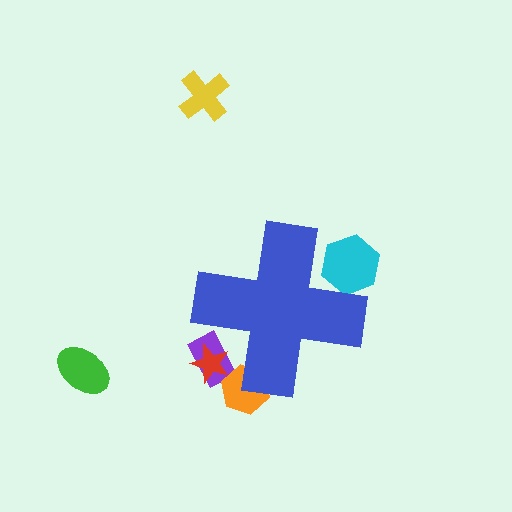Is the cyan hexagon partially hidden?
Yes, the cyan hexagon is partially hidden behind the blue cross.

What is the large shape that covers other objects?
A blue cross.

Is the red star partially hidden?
Yes, the red star is partially hidden behind the blue cross.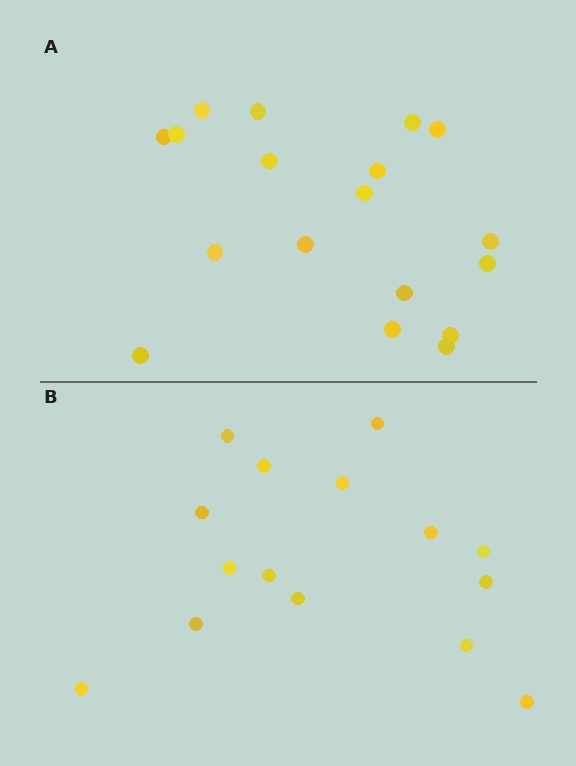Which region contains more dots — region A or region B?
Region A (the top region) has more dots.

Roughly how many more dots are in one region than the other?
Region A has just a few more — roughly 2 or 3 more dots than region B.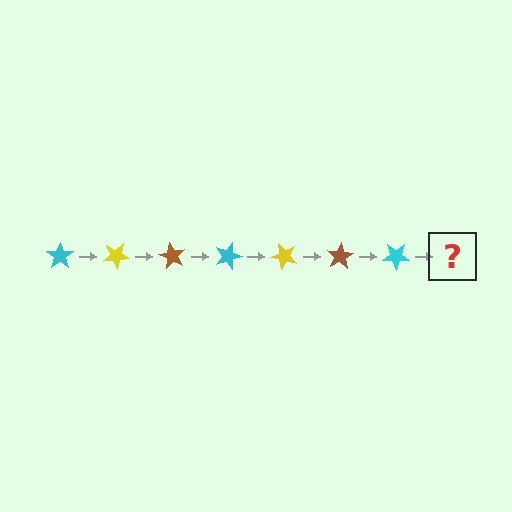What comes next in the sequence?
The next element should be a yellow star, rotated 210 degrees from the start.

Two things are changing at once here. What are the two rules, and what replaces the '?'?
The two rules are that it rotates 30 degrees each step and the color cycles through cyan, yellow, and brown. The '?' should be a yellow star, rotated 210 degrees from the start.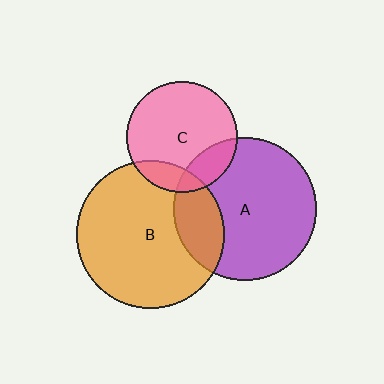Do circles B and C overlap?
Yes.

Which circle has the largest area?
Circle B (orange).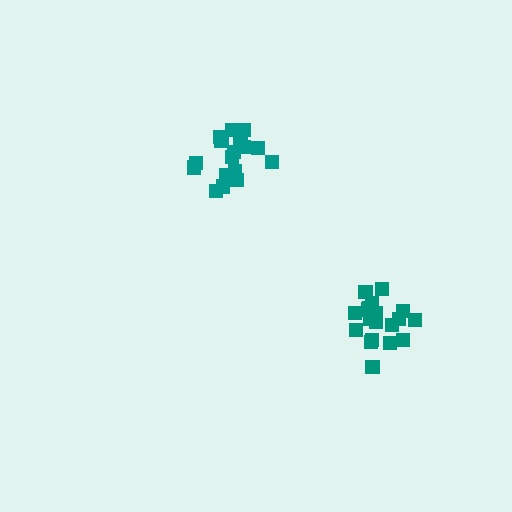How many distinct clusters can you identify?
There are 2 distinct clusters.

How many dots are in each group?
Group 1: 19 dots, Group 2: 17 dots (36 total).